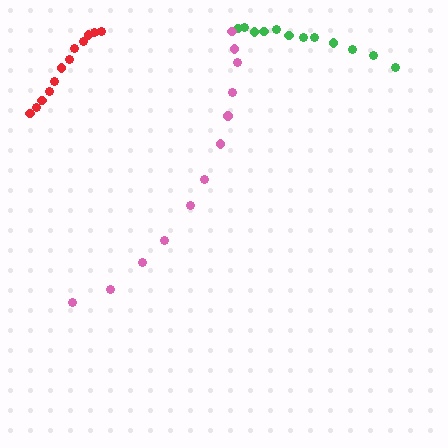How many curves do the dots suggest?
There are 3 distinct paths.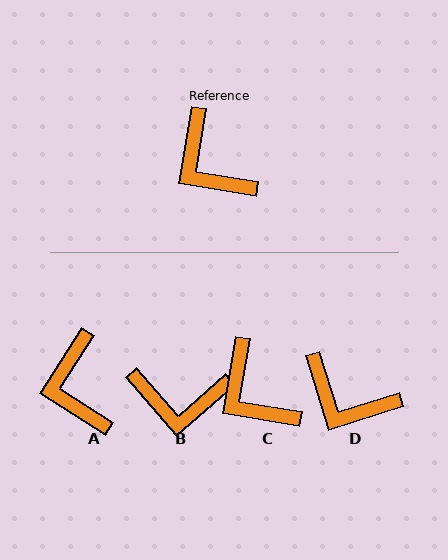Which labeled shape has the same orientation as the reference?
C.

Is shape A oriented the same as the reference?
No, it is off by about 23 degrees.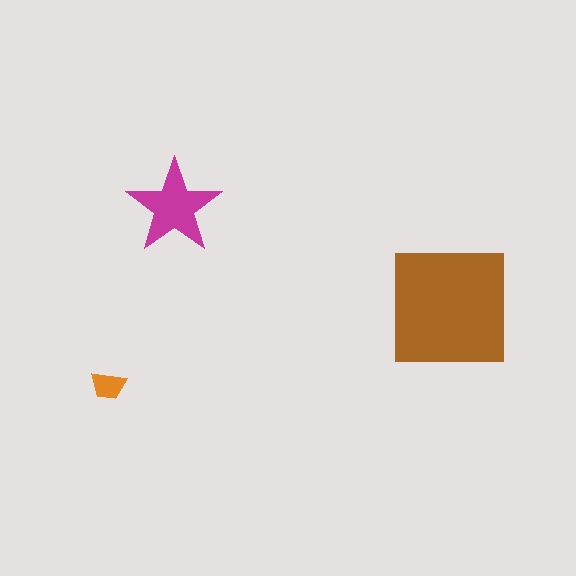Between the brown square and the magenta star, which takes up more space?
The brown square.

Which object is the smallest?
The orange trapezoid.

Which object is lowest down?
The orange trapezoid is bottommost.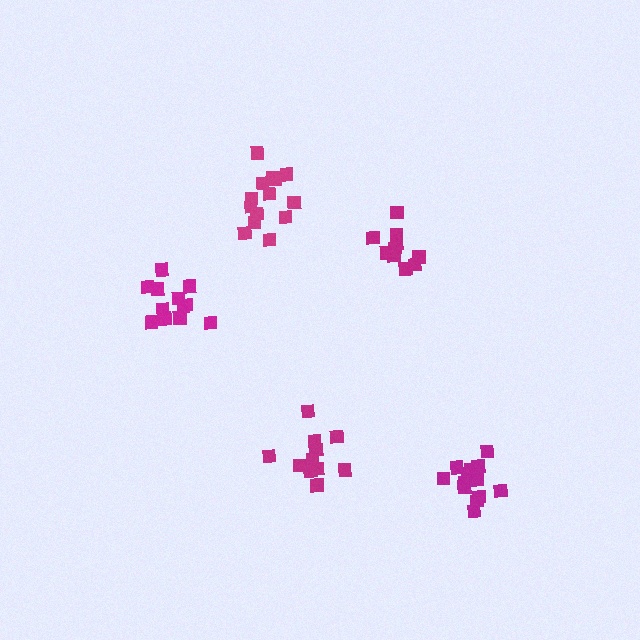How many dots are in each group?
Group 1: 10 dots, Group 2: 11 dots, Group 3: 14 dots, Group 4: 14 dots, Group 5: 12 dots (61 total).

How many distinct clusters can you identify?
There are 5 distinct clusters.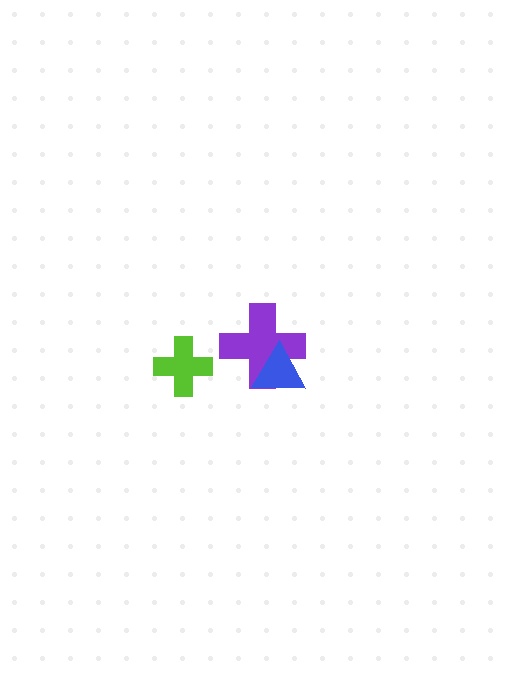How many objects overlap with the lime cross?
0 objects overlap with the lime cross.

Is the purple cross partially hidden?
Yes, it is partially covered by another shape.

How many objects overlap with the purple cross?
1 object overlaps with the purple cross.